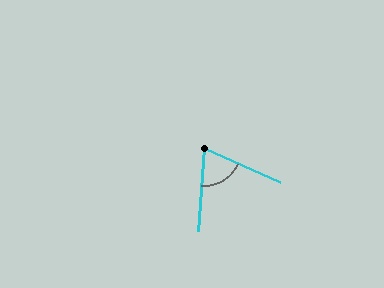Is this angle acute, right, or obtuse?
It is acute.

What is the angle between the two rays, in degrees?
Approximately 70 degrees.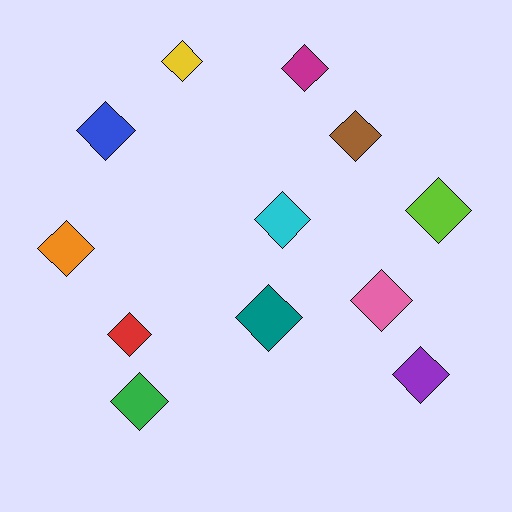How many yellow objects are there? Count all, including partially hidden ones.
There is 1 yellow object.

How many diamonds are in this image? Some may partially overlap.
There are 12 diamonds.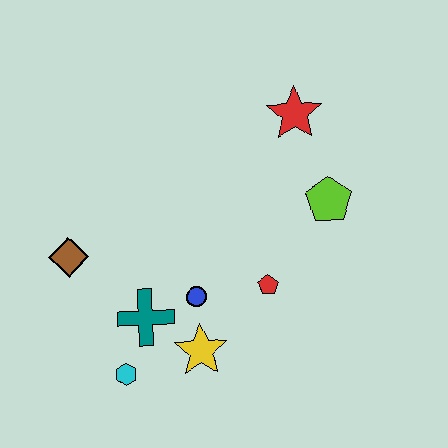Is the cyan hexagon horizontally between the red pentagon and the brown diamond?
Yes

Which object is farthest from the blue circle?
The red star is farthest from the blue circle.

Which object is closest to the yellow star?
The blue circle is closest to the yellow star.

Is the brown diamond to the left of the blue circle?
Yes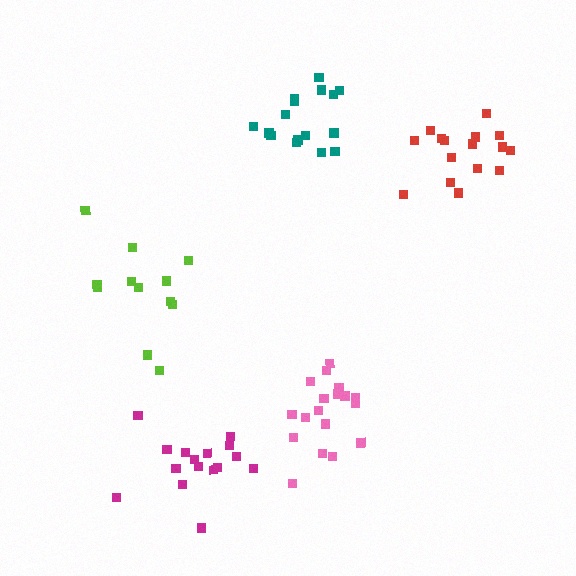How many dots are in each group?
Group 1: 18 dots, Group 2: 16 dots, Group 3: 12 dots, Group 4: 16 dots, Group 5: 16 dots (78 total).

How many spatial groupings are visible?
There are 5 spatial groupings.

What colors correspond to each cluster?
The clusters are colored: pink, teal, lime, red, magenta.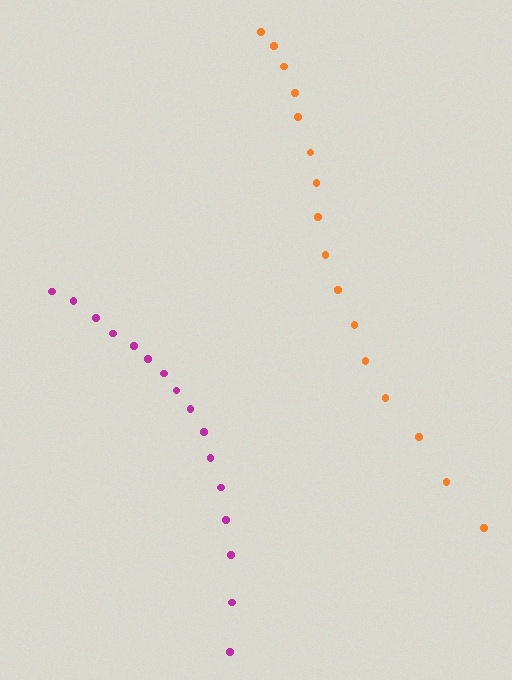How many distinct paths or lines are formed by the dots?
There are 2 distinct paths.